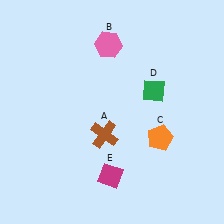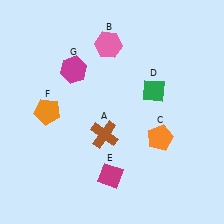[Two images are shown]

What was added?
An orange pentagon (F), a magenta hexagon (G) were added in Image 2.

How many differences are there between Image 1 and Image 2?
There are 2 differences between the two images.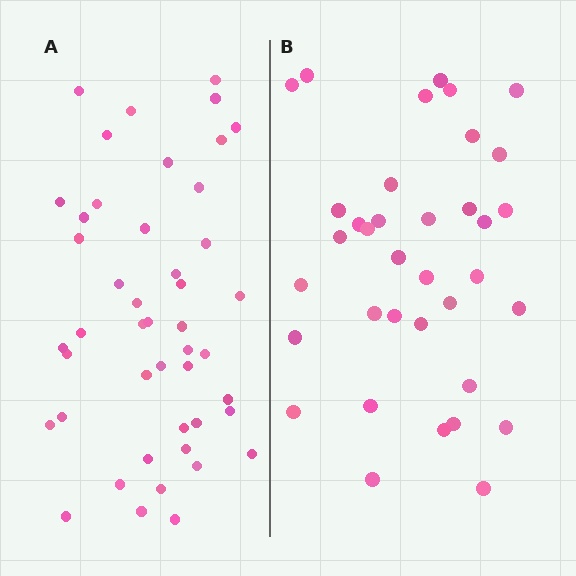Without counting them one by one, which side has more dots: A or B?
Region A (the left region) has more dots.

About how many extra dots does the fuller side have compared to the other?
Region A has roughly 10 or so more dots than region B.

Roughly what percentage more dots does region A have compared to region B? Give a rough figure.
About 30% more.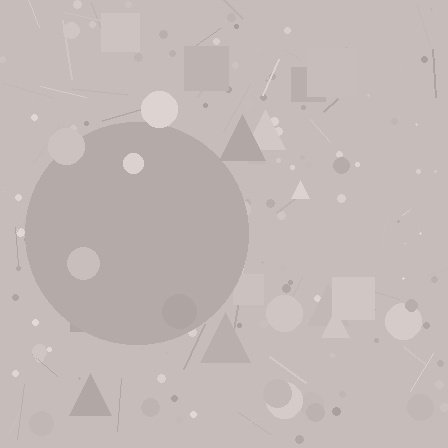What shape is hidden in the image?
A circle is hidden in the image.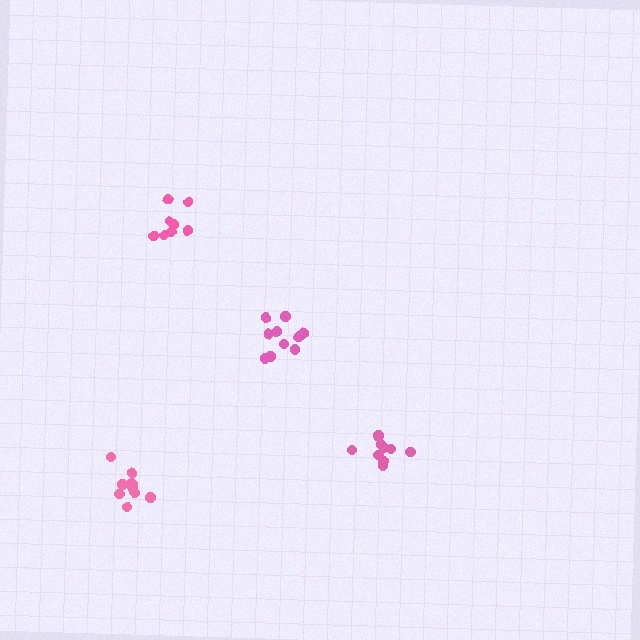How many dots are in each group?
Group 1: 10 dots, Group 2: 8 dots, Group 3: 9 dots, Group 4: 10 dots (37 total).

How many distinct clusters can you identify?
There are 4 distinct clusters.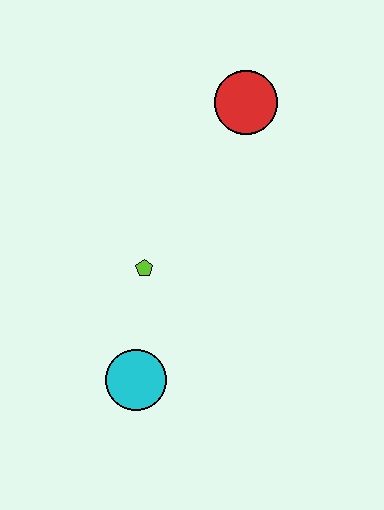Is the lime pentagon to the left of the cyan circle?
No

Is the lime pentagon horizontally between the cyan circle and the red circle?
Yes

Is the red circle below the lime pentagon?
No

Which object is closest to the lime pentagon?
The cyan circle is closest to the lime pentagon.